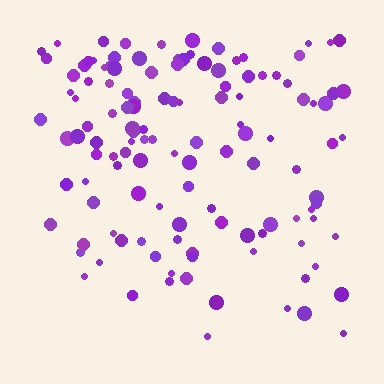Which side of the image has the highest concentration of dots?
The top.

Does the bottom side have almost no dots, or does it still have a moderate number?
Still a moderate number, just noticeably fewer than the top.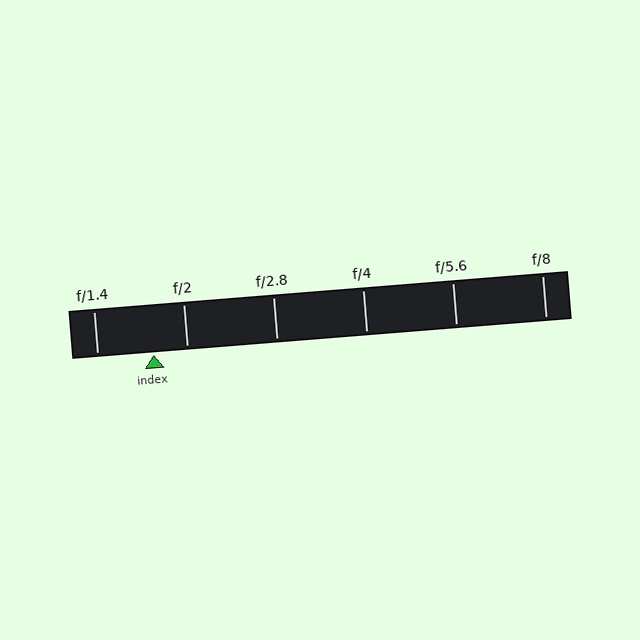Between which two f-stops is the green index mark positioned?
The index mark is between f/1.4 and f/2.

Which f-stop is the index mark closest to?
The index mark is closest to f/2.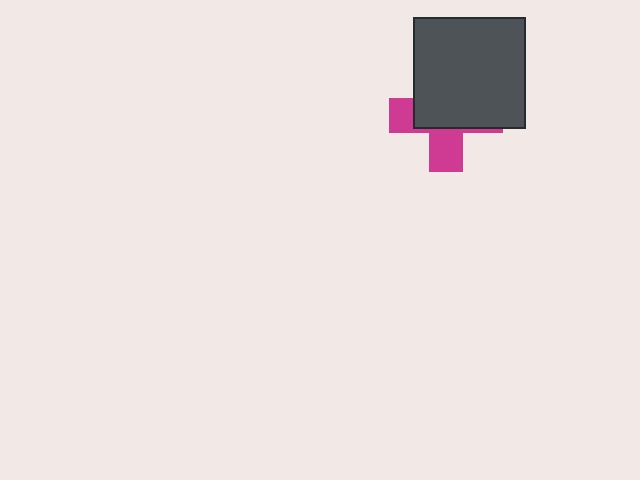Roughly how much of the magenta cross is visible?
A small part of it is visible (roughly 38%).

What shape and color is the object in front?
The object in front is a dark gray square.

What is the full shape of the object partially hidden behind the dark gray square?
The partially hidden object is a magenta cross.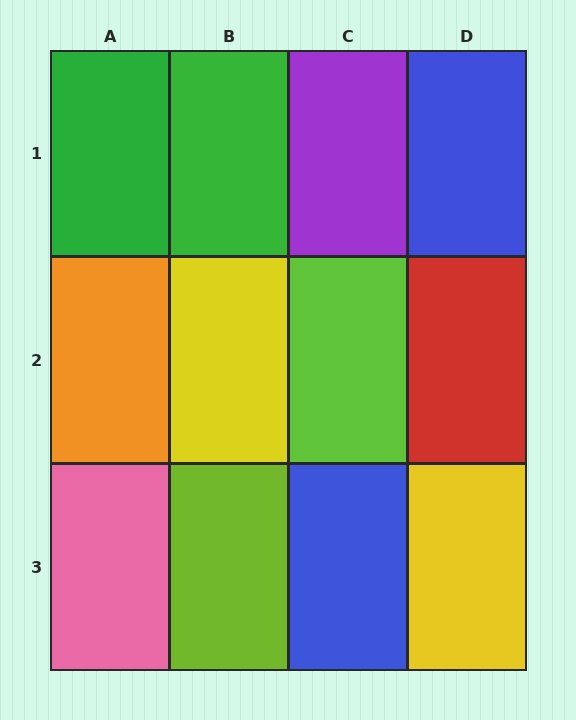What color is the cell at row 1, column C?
Purple.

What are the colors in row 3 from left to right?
Pink, lime, blue, yellow.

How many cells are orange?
1 cell is orange.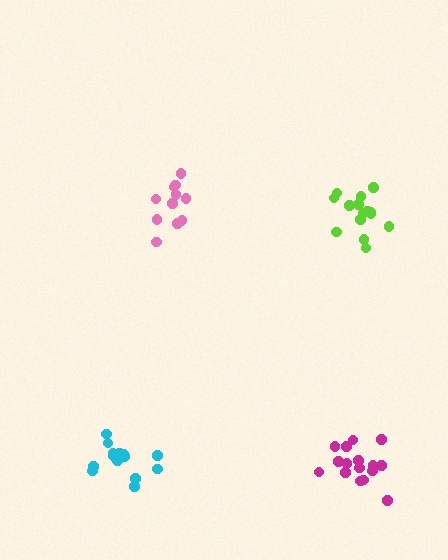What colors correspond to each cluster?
The clusters are colored: pink, cyan, lime, magenta.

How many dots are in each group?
Group 1: 11 dots, Group 2: 14 dots, Group 3: 15 dots, Group 4: 16 dots (56 total).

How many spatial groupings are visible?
There are 4 spatial groupings.